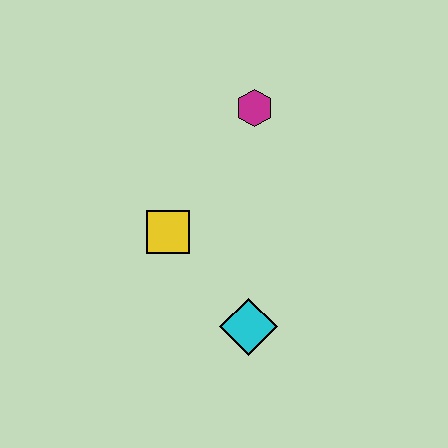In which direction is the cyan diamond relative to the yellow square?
The cyan diamond is below the yellow square.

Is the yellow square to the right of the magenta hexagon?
No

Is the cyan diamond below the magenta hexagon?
Yes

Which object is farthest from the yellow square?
The magenta hexagon is farthest from the yellow square.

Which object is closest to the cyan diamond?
The yellow square is closest to the cyan diamond.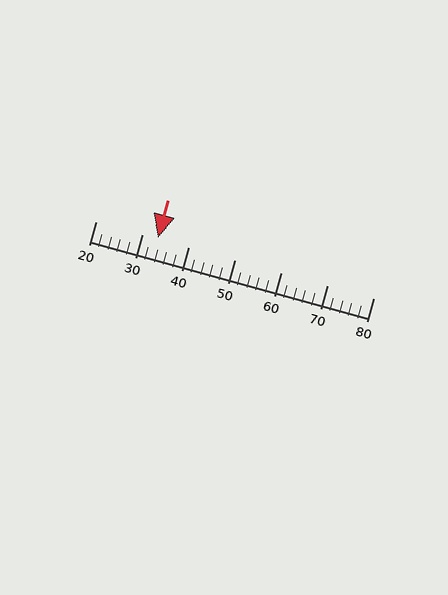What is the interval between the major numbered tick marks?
The major tick marks are spaced 10 units apart.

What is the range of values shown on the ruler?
The ruler shows values from 20 to 80.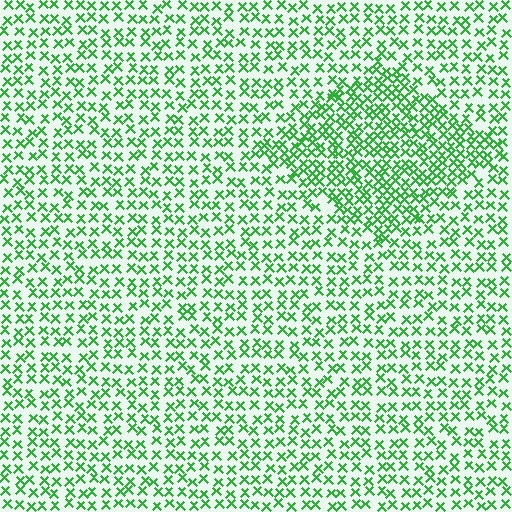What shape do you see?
I see a diamond.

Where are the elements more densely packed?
The elements are more densely packed inside the diamond boundary.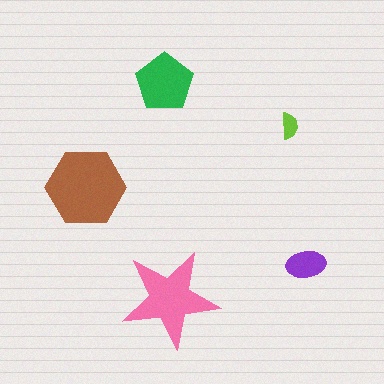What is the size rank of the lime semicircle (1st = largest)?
5th.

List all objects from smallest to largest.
The lime semicircle, the purple ellipse, the green pentagon, the pink star, the brown hexagon.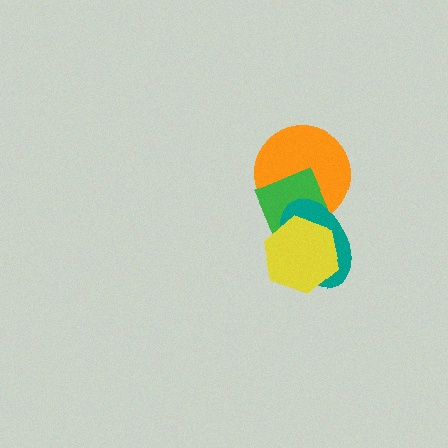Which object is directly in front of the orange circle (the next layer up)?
The green square is directly in front of the orange circle.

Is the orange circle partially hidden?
Yes, it is partially covered by another shape.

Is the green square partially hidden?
Yes, it is partially covered by another shape.